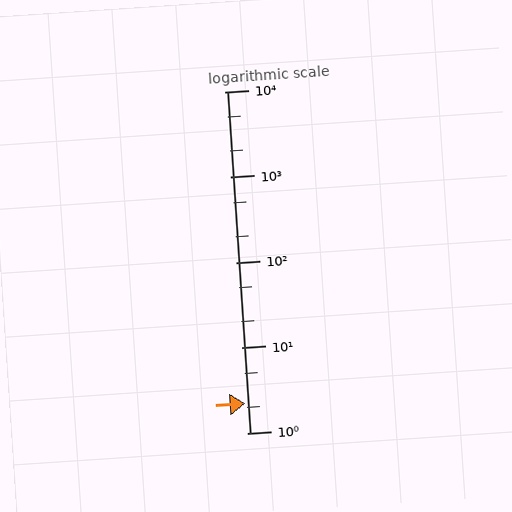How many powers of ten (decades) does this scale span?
The scale spans 4 decades, from 1 to 10000.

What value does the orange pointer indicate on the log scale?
The pointer indicates approximately 2.2.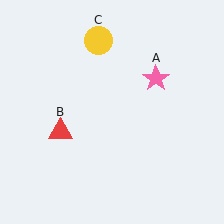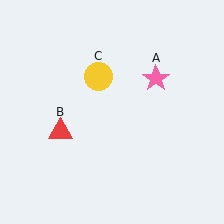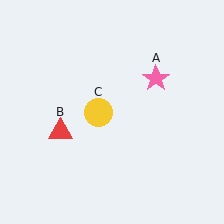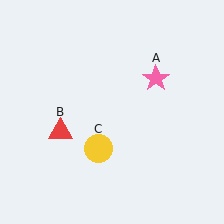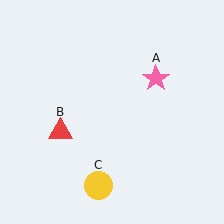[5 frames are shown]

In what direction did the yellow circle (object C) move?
The yellow circle (object C) moved down.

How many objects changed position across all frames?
1 object changed position: yellow circle (object C).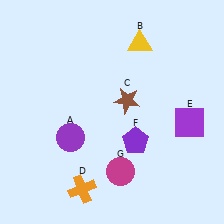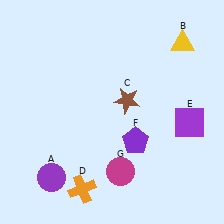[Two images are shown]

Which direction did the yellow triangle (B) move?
The yellow triangle (B) moved right.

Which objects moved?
The objects that moved are: the purple circle (A), the yellow triangle (B).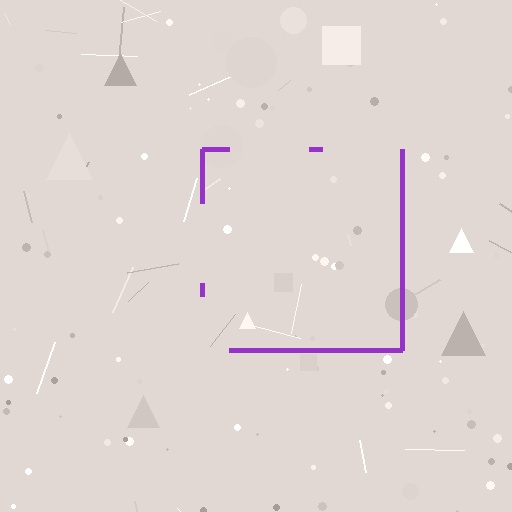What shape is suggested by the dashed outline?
The dashed outline suggests a square.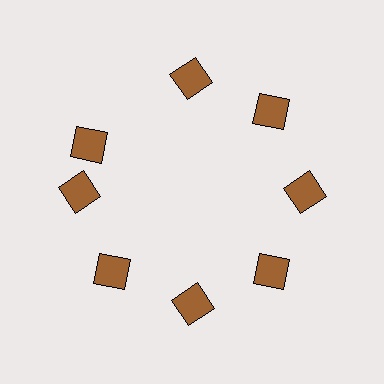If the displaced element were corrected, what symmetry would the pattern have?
It would have 8-fold rotational symmetry — the pattern would map onto itself every 45 degrees.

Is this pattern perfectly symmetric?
No. The 8 brown diamonds are arranged in a ring, but one element near the 10 o'clock position is rotated out of alignment along the ring, breaking the 8-fold rotational symmetry.